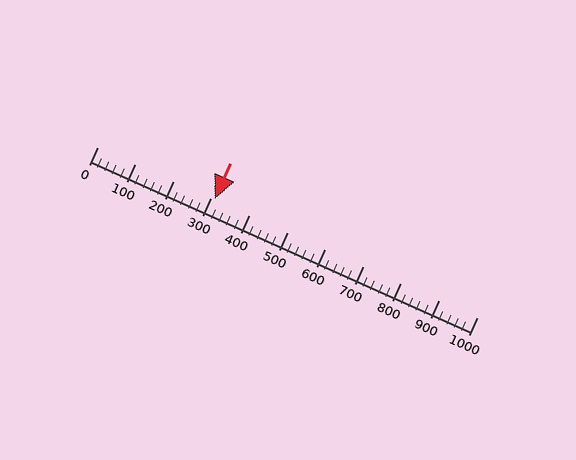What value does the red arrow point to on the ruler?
The red arrow points to approximately 310.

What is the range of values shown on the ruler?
The ruler shows values from 0 to 1000.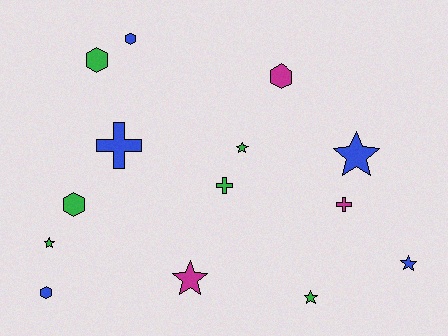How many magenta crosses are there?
There is 1 magenta cross.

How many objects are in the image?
There are 14 objects.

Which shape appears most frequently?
Star, with 6 objects.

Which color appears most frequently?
Green, with 6 objects.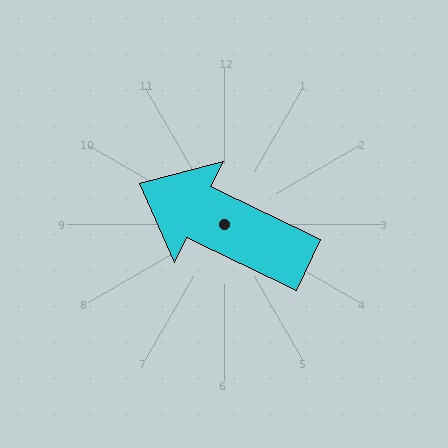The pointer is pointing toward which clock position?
Roughly 10 o'clock.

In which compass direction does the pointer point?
Northwest.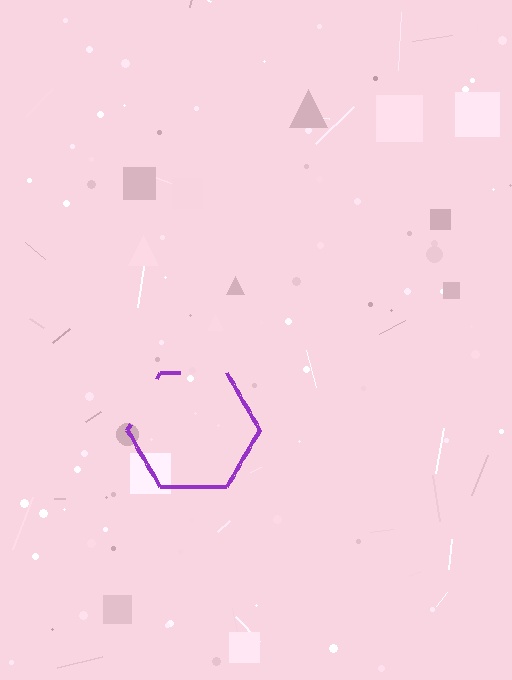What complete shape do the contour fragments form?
The contour fragments form a hexagon.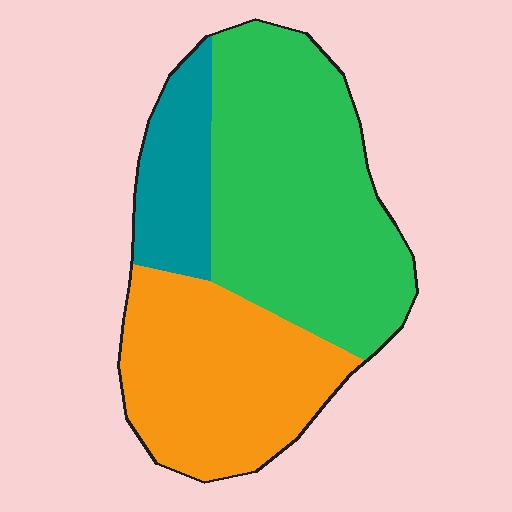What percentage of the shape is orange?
Orange covers 35% of the shape.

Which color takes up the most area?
Green, at roughly 50%.